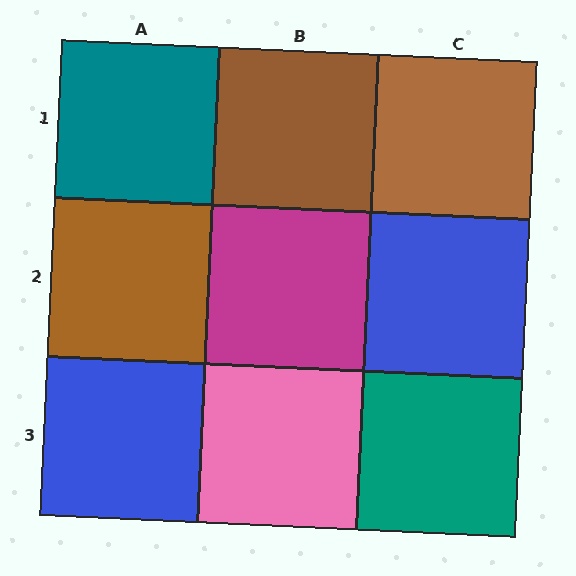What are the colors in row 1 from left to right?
Teal, brown, brown.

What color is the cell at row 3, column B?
Pink.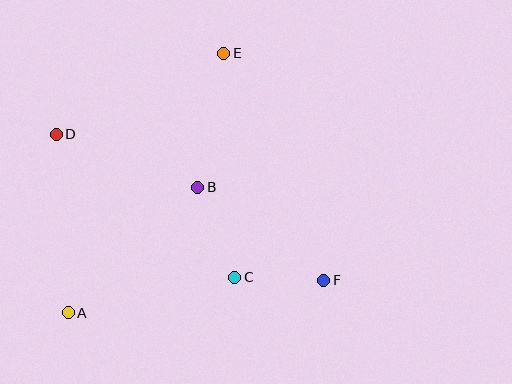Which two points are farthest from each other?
Points D and F are farthest from each other.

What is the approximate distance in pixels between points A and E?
The distance between A and E is approximately 303 pixels.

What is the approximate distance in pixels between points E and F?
The distance between E and F is approximately 248 pixels.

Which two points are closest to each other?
Points C and F are closest to each other.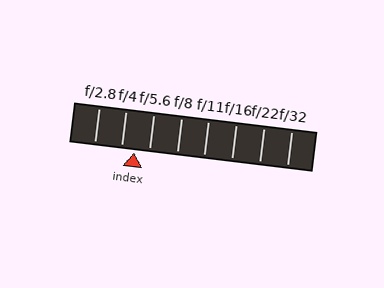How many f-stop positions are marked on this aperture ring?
There are 8 f-stop positions marked.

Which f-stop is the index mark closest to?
The index mark is closest to f/4.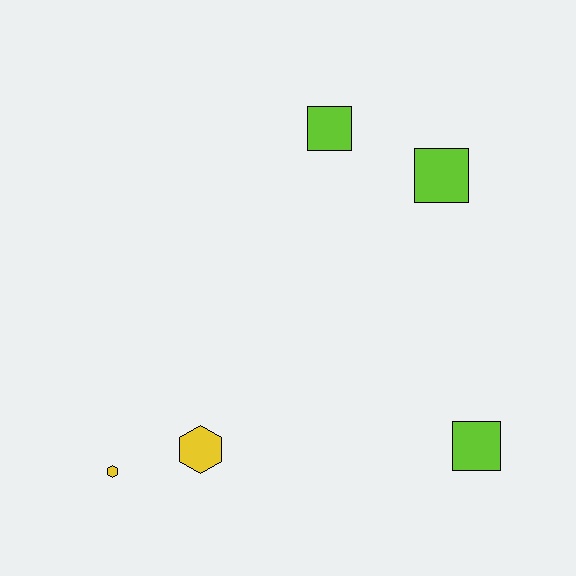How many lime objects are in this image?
There are 3 lime objects.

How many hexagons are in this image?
There are 2 hexagons.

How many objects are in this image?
There are 5 objects.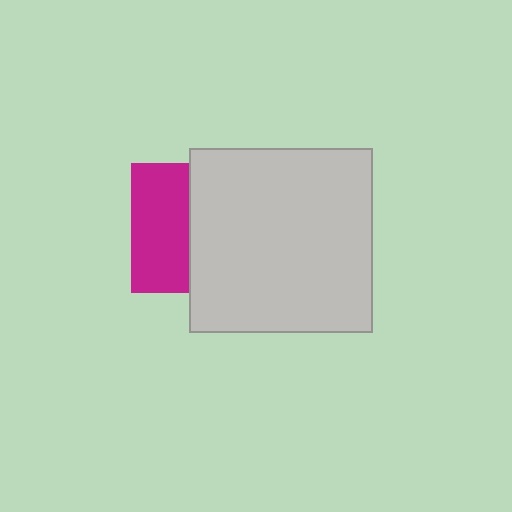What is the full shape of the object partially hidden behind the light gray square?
The partially hidden object is a magenta square.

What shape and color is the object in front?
The object in front is a light gray square.